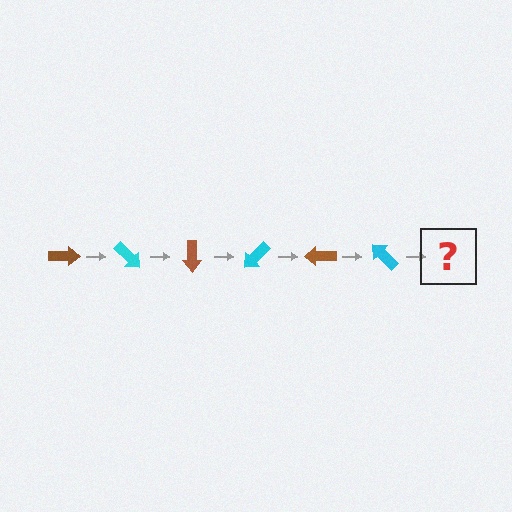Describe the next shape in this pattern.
It should be a brown arrow, rotated 270 degrees from the start.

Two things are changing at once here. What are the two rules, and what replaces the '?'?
The two rules are that it rotates 45 degrees each step and the color cycles through brown and cyan. The '?' should be a brown arrow, rotated 270 degrees from the start.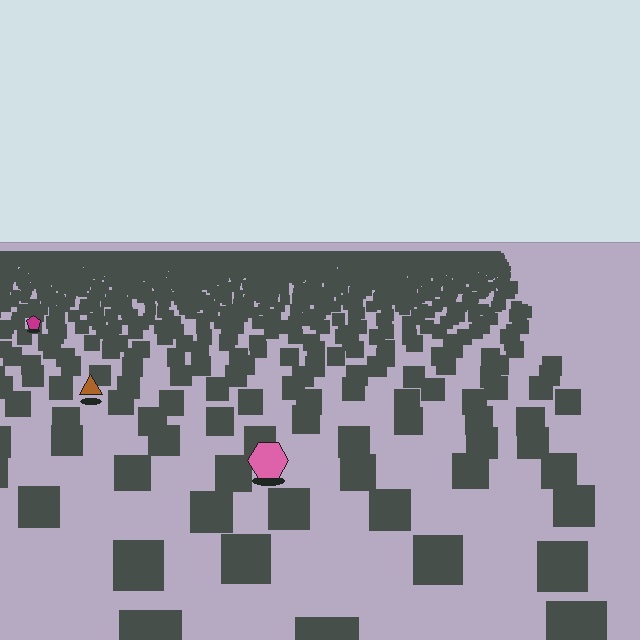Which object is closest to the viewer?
The pink hexagon is closest. The texture marks near it are larger and more spread out.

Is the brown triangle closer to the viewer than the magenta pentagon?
Yes. The brown triangle is closer — you can tell from the texture gradient: the ground texture is coarser near it.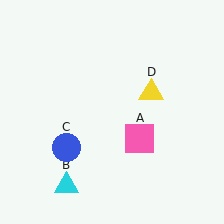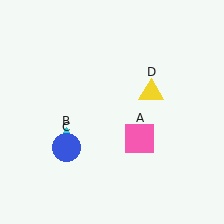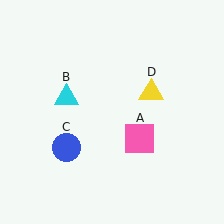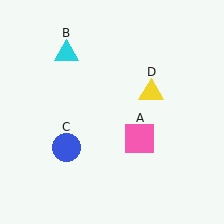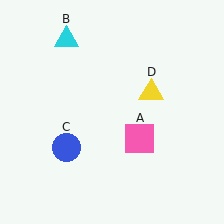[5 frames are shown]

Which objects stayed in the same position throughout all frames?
Pink square (object A) and blue circle (object C) and yellow triangle (object D) remained stationary.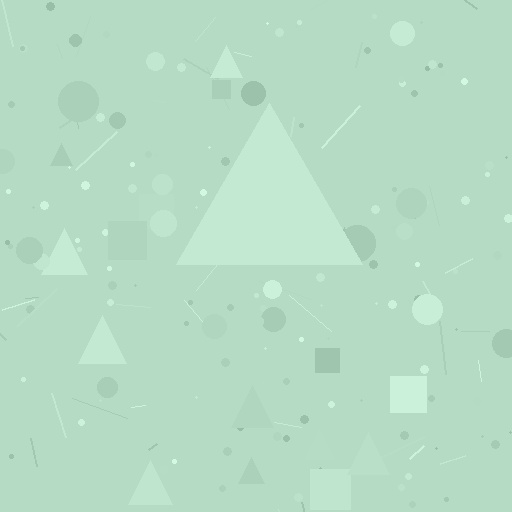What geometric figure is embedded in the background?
A triangle is embedded in the background.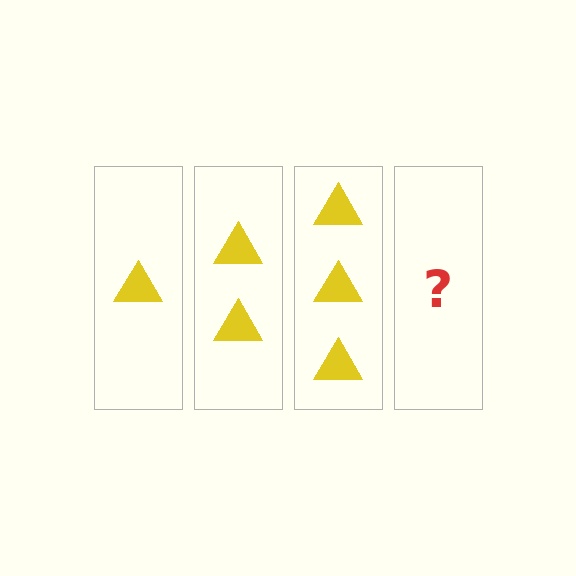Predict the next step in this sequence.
The next step is 4 triangles.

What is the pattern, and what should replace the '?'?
The pattern is that each step adds one more triangle. The '?' should be 4 triangles.